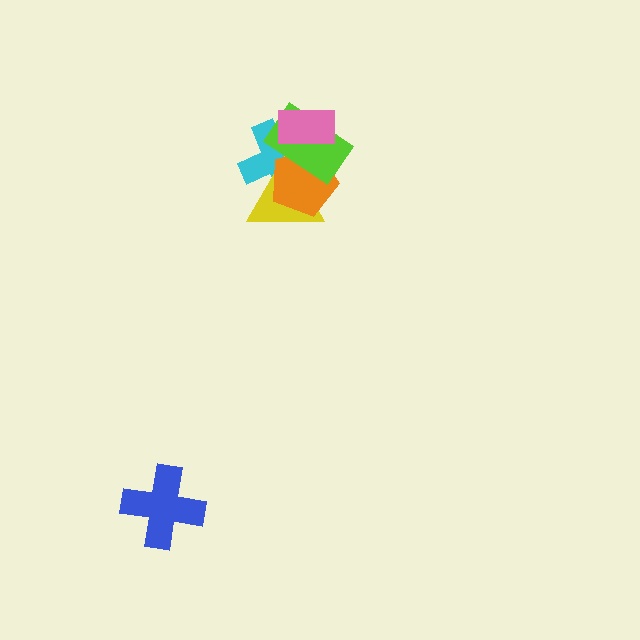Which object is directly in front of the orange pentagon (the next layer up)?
The lime rectangle is directly in front of the orange pentagon.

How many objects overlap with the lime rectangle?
4 objects overlap with the lime rectangle.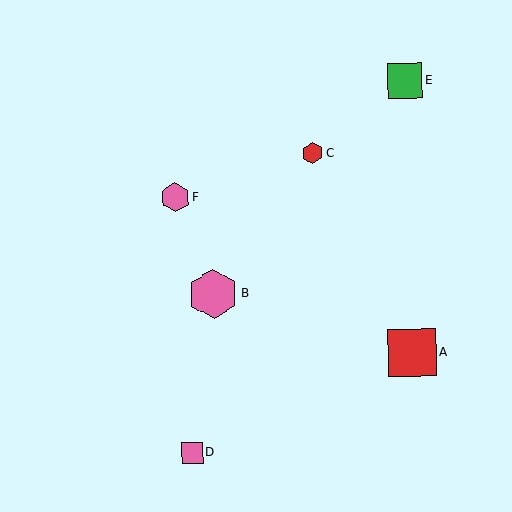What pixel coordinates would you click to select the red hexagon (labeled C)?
Click at (313, 153) to select the red hexagon C.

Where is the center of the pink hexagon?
The center of the pink hexagon is at (213, 294).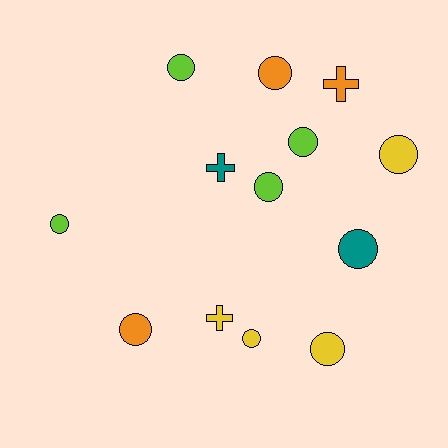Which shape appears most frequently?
Circle, with 10 objects.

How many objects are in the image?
There are 13 objects.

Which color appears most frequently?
Yellow, with 4 objects.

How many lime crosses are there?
There are no lime crosses.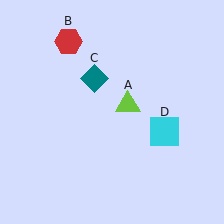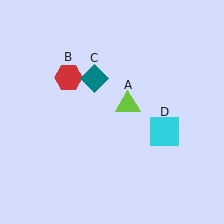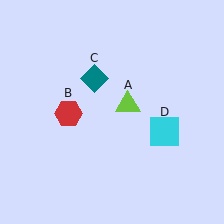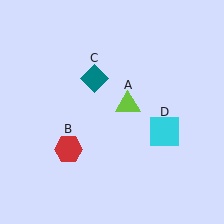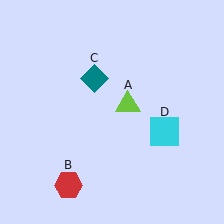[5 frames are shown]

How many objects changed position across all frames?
1 object changed position: red hexagon (object B).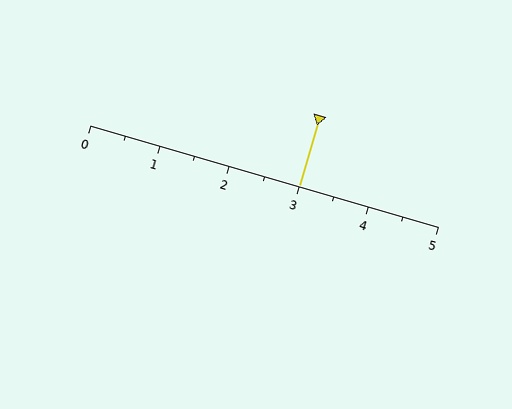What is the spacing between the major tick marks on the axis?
The major ticks are spaced 1 apart.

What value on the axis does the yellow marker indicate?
The marker indicates approximately 3.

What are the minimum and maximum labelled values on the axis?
The axis runs from 0 to 5.